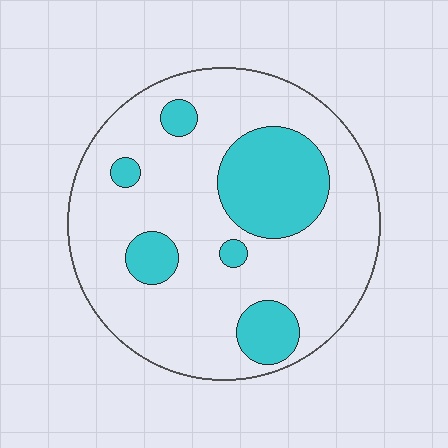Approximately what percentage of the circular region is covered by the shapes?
Approximately 25%.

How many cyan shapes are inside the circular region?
6.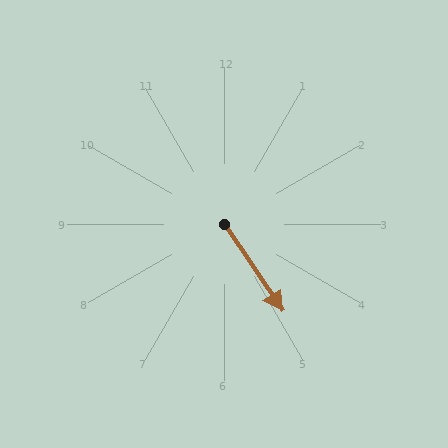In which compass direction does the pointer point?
Southeast.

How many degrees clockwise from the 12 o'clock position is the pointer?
Approximately 146 degrees.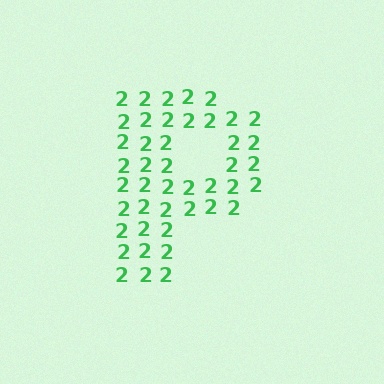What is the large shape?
The large shape is the letter P.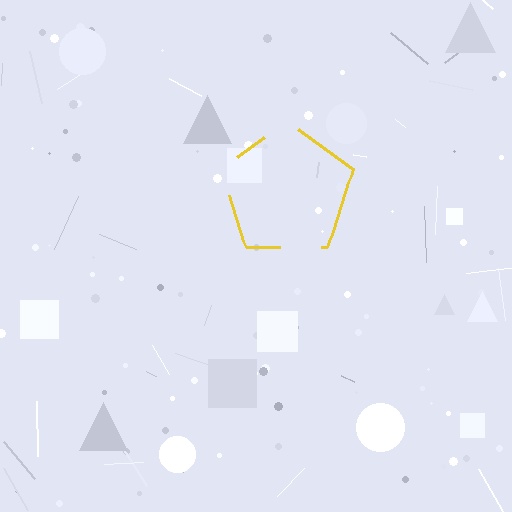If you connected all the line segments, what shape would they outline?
They would outline a pentagon.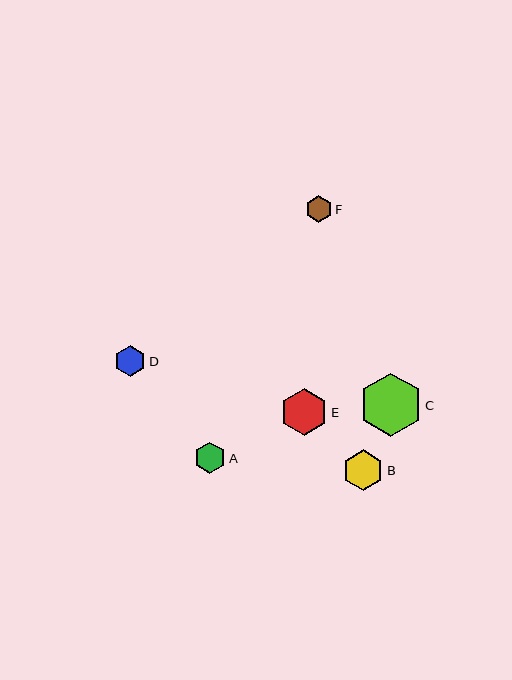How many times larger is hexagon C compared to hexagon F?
Hexagon C is approximately 2.4 times the size of hexagon F.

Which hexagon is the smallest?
Hexagon F is the smallest with a size of approximately 26 pixels.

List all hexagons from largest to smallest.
From largest to smallest: C, E, B, A, D, F.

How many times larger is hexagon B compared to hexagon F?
Hexagon B is approximately 1.6 times the size of hexagon F.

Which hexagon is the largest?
Hexagon C is the largest with a size of approximately 63 pixels.